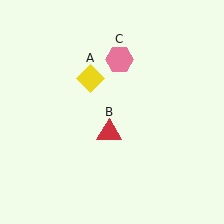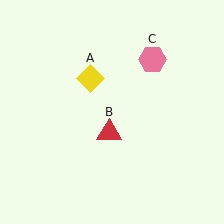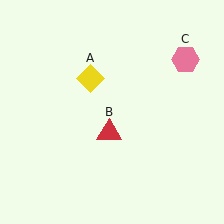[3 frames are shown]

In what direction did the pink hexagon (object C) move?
The pink hexagon (object C) moved right.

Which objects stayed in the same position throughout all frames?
Yellow diamond (object A) and red triangle (object B) remained stationary.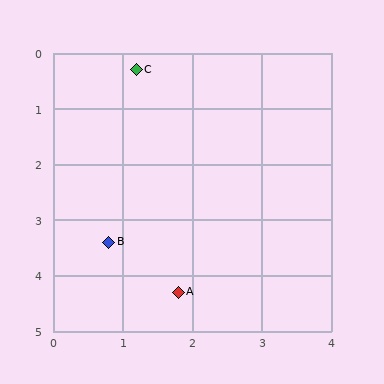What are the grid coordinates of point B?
Point B is at approximately (0.8, 3.4).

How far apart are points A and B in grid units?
Points A and B are about 1.3 grid units apart.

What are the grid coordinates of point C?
Point C is at approximately (1.2, 0.3).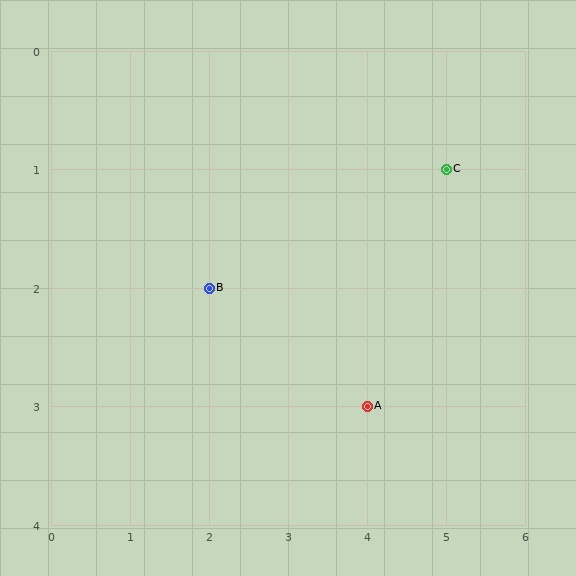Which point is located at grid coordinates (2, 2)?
Point B is at (2, 2).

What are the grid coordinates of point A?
Point A is at grid coordinates (4, 3).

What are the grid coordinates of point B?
Point B is at grid coordinates (2, 2).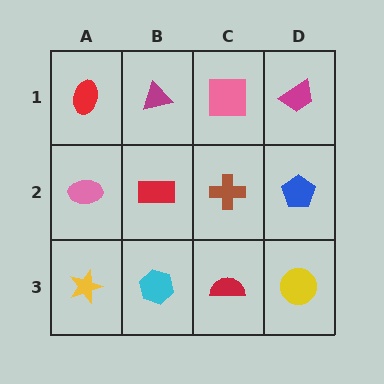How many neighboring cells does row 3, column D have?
2.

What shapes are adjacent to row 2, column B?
A magenta triangle (row 1, column B), a cyan hexagon (row 3, column B), a pink ellipse (row 2, column A), a brown cross (row 2, column C).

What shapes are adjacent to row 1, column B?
A red rectangle (row 2, column B), a red ellipse (row 1, column A), a pink square (row 1, column C).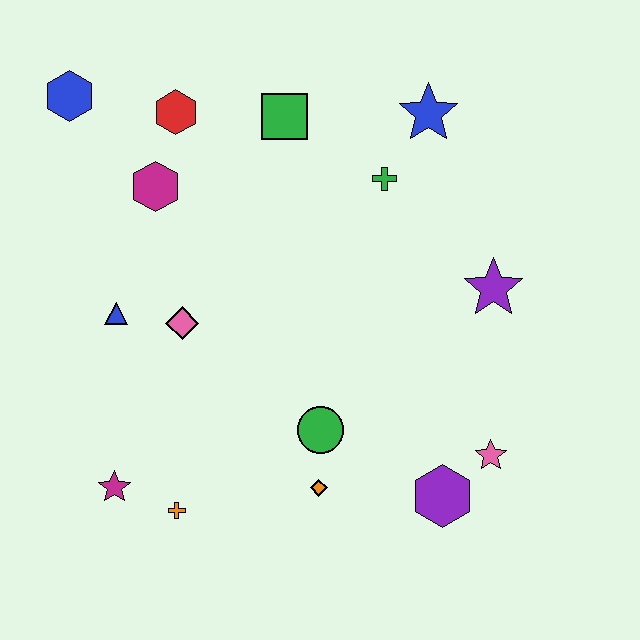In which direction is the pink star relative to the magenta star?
The pink star is to the right of the magenta star.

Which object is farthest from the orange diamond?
The blue hexagon is farthest from the orange diamond.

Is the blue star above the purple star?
Yes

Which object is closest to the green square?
The red hexagon is closest to the green square.